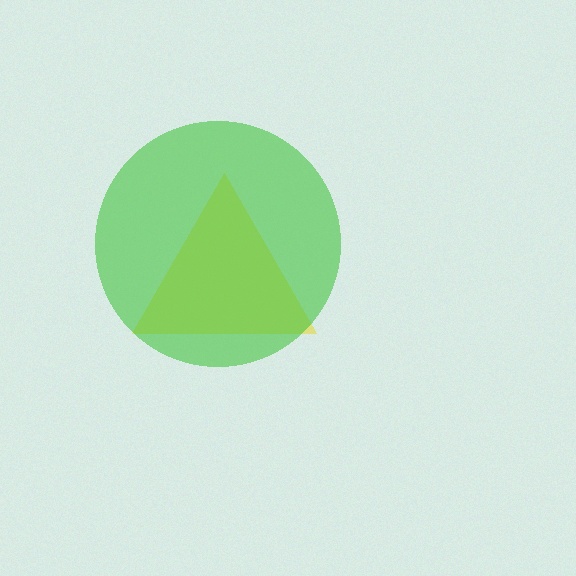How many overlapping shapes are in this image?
There are 2 overlapping shapes in the image.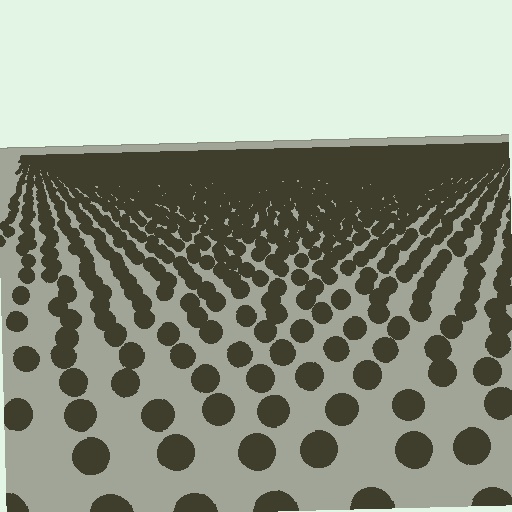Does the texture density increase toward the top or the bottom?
Density increases toward the top.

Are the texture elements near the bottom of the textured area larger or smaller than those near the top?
Larger. Near the bottom, elements are closer to the viewer and appear at a bigger on-screen size.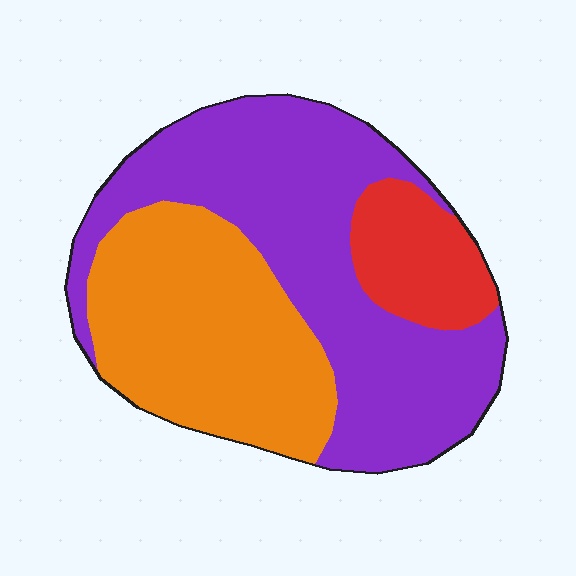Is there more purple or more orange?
Purple.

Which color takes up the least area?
Red, at roughly 15%.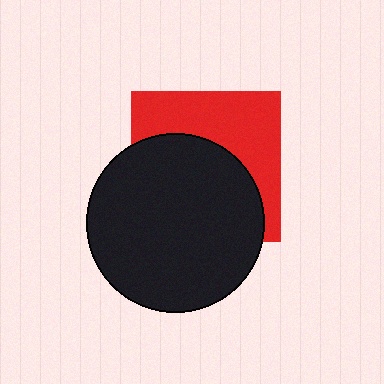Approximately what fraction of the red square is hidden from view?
Roughly 56% of the red square is hidden behind the black circle.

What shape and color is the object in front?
The object in front is a black circle.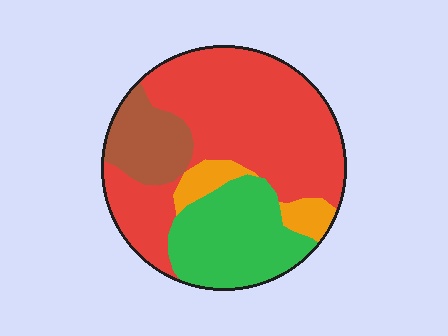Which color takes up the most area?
Red, at roughly 55%.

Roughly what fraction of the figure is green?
Green covers 25% of the figure.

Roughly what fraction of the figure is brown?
Brown covers about 15% of the figure.